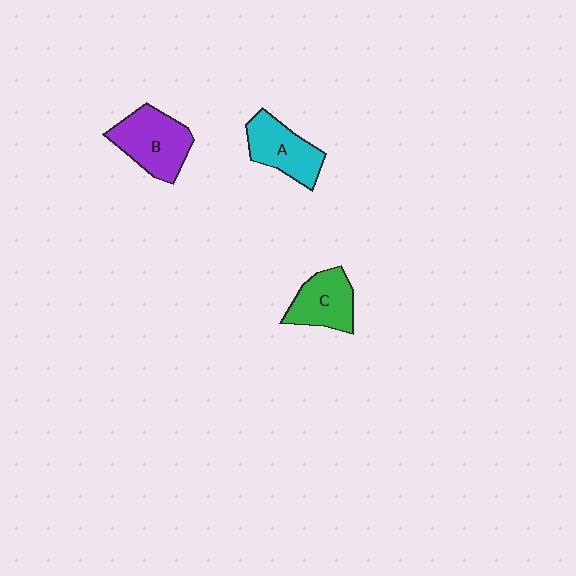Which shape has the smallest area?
Shape C (green).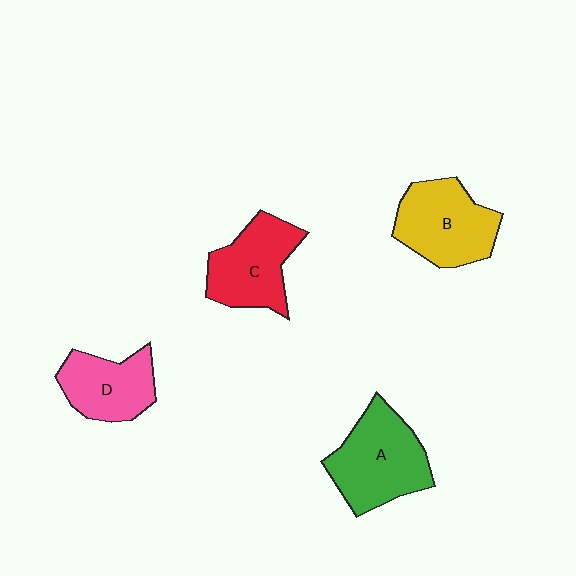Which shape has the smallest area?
Shape D (pink).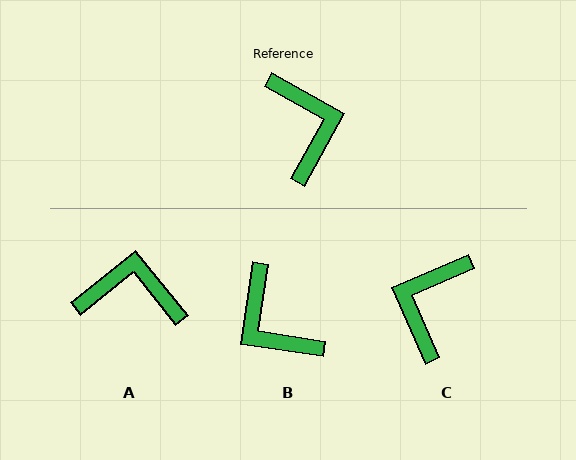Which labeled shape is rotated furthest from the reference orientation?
B, about 159 degrees away.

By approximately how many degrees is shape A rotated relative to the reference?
Approximately 68 degrees counter-clockwise.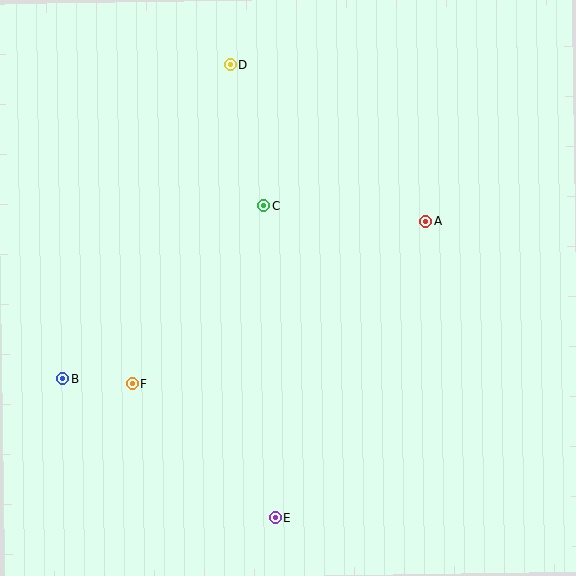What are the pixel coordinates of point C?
Point C is at (264, 206).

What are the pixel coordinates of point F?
Point F is at (133, 384).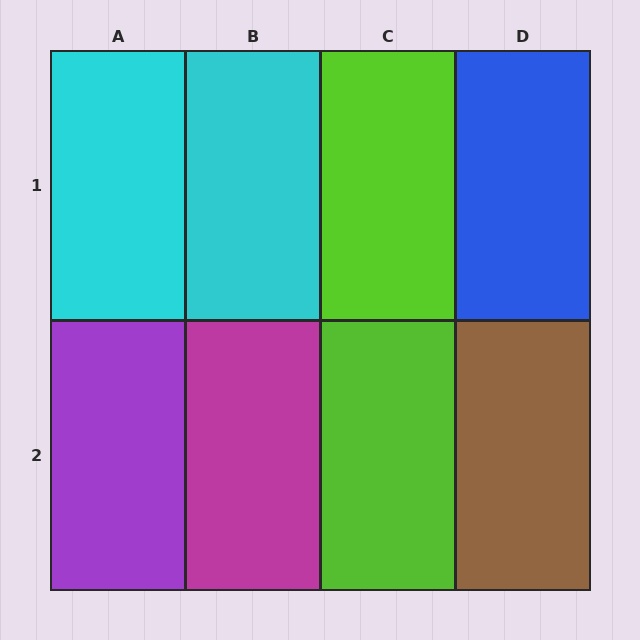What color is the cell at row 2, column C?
Lime.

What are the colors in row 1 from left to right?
Cyan, cyan, lime, blue.